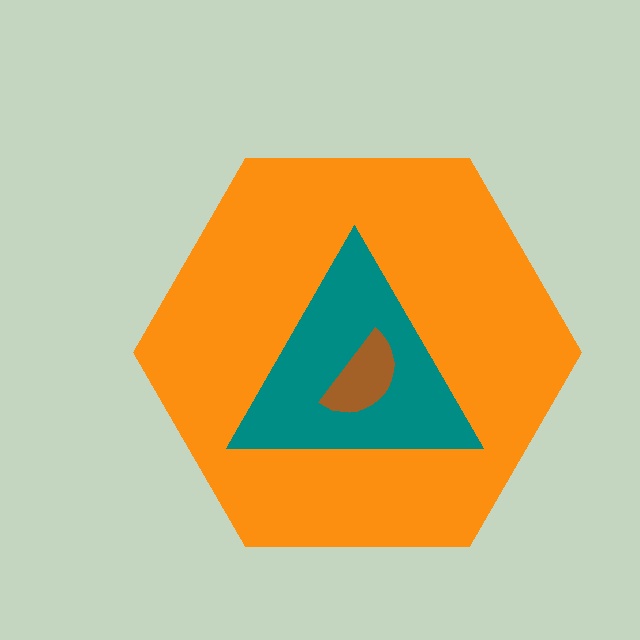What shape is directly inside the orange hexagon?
The teal triangle.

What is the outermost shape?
The orange hexagon.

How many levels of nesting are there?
3.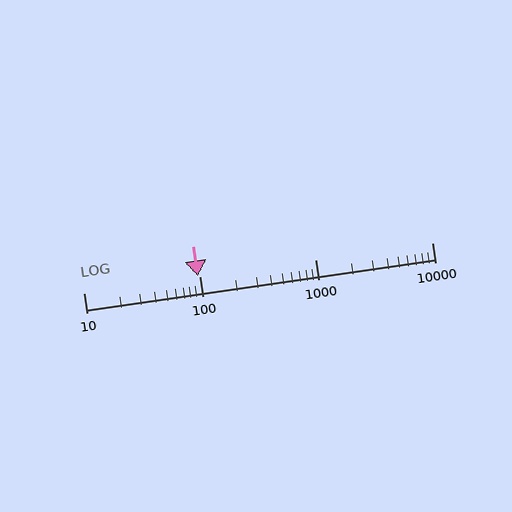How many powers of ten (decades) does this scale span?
The scale spans 3 decades, from 10 to 10000.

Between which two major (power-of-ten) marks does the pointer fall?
The pointer is between 10 and 100.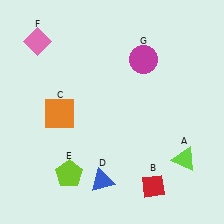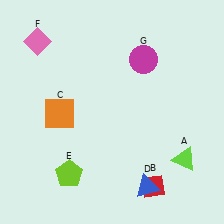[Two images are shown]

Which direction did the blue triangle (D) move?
The blue triangle (D) moved right.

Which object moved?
The blue triangle (D) moved right.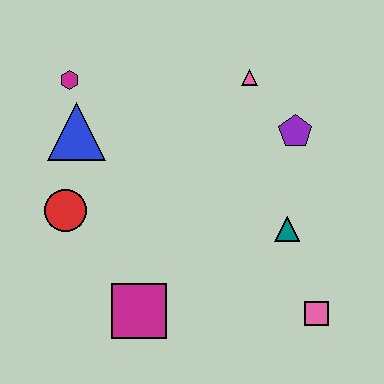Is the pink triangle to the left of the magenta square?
No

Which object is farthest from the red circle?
The pink square is farthest from the red circle.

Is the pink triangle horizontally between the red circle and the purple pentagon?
Yes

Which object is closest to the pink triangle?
The purple pentagon is closest to the pink triangle.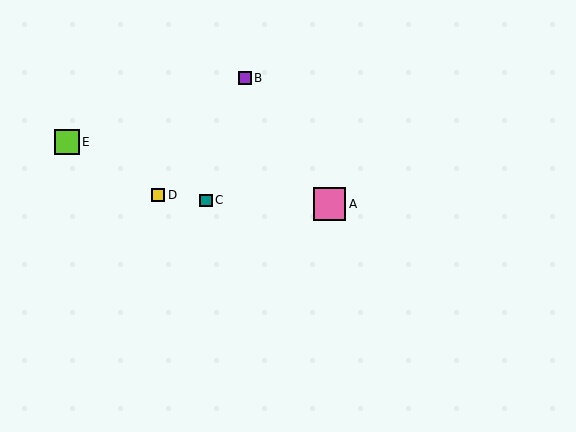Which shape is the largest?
The pink square (labeled A) is the largest.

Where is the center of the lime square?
The center of the lime square is at (67, 142).